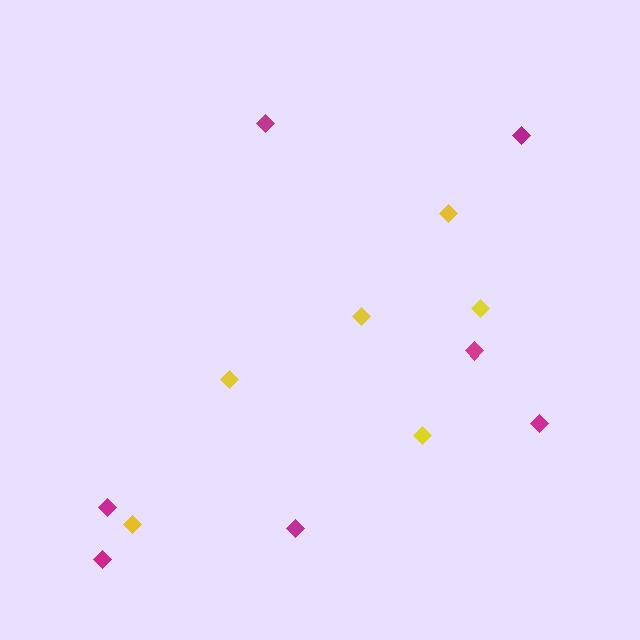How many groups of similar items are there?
There are 2 groups: one group of magenta diamonds (7) and one group of yellow diamonds (6).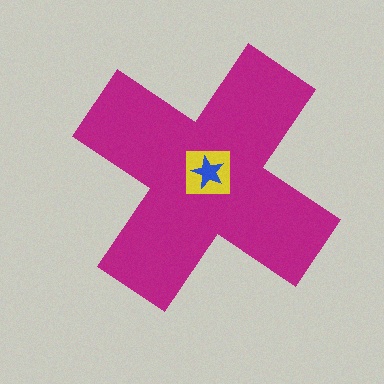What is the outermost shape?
The magenta cross.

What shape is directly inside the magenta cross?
The yellow square.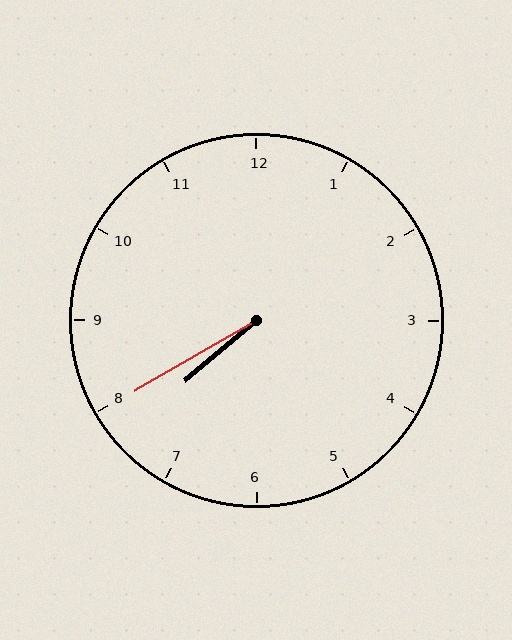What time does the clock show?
7:40.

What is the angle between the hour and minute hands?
Approximately 10 degrees.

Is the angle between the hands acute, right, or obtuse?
It is acute.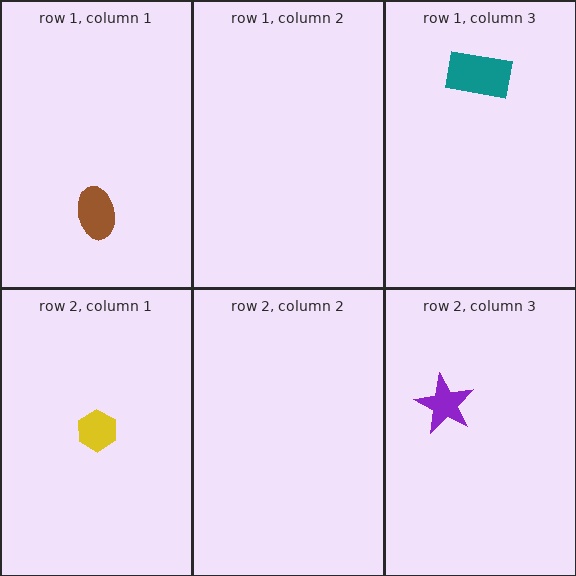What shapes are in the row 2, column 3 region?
The purple star.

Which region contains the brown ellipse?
The row 1, column 1 region.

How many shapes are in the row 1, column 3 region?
1.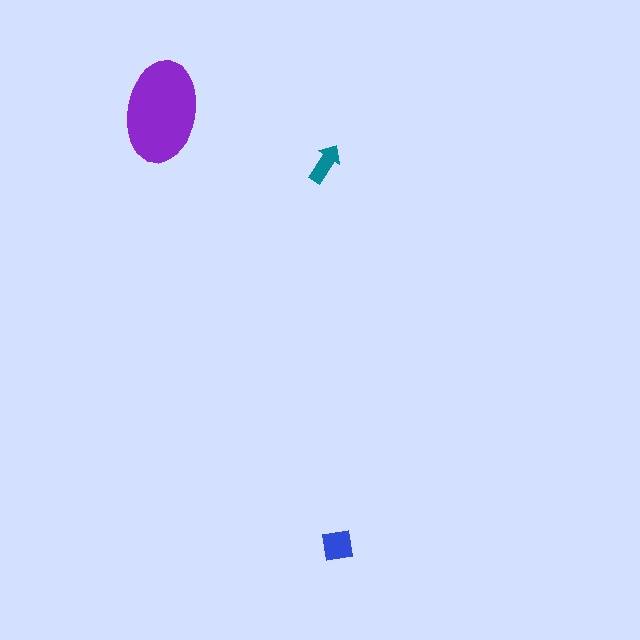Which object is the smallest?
The teal arrow.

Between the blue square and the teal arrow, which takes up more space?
The blue square.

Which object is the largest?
The purple ellipse.